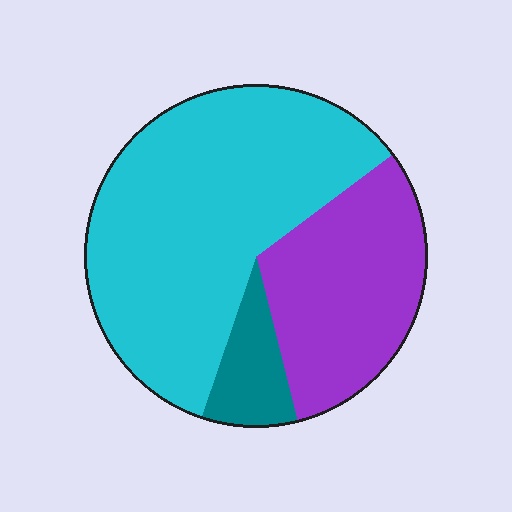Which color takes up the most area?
Cyan, at roughly 60%.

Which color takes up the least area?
Teal, at roughly 10%.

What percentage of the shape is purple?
Purple takes up about one third (1/3) of the shape.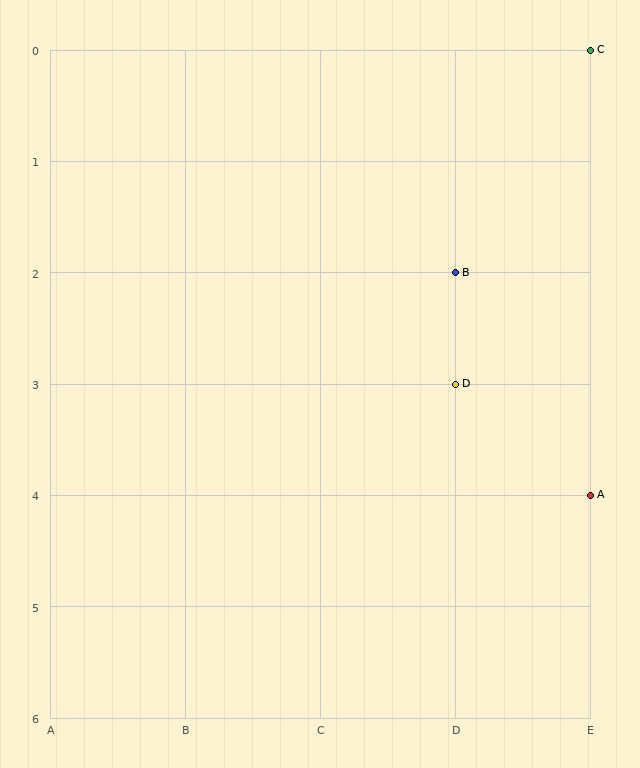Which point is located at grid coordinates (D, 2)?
Point B is at (D, 2).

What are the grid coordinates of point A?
Point A is at grid coordinates (E, 4).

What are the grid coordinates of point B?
Point B is at grid coordinates (D, 2).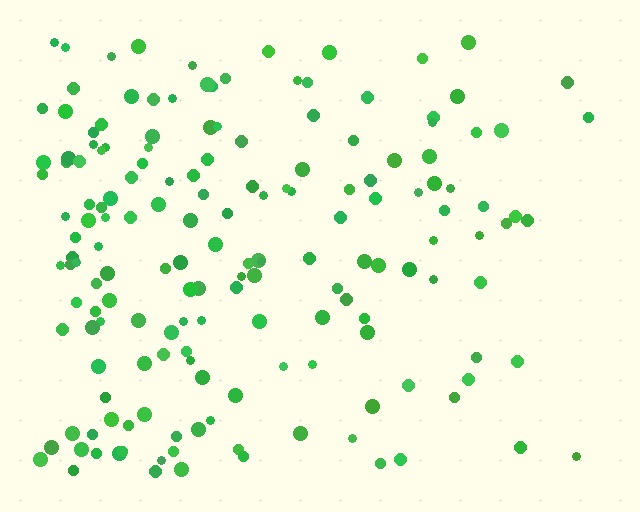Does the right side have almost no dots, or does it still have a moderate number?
Still a moderate number, just noticeably fewer than the left.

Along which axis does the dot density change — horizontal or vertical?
Horizontal.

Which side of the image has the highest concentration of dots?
The left.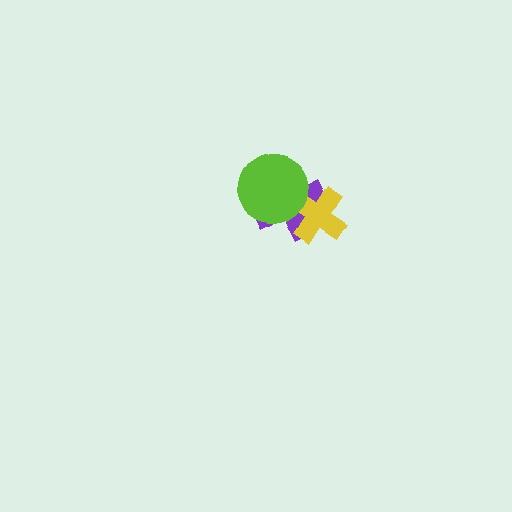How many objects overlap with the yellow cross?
2 objects overlap with the yellow cross.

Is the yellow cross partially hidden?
Yes, it is partially covered by another shape.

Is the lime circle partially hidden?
No, no other shape covers it.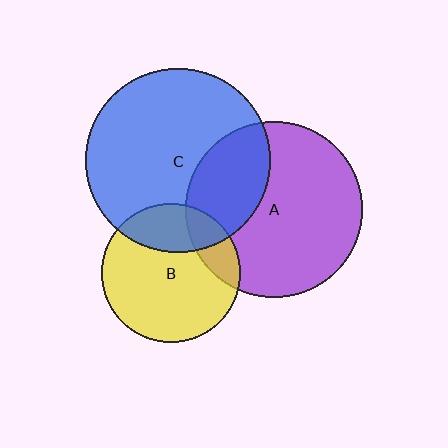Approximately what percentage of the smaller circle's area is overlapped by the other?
Approximately 15%.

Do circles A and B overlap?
Yes.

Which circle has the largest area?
Circle C (blue).